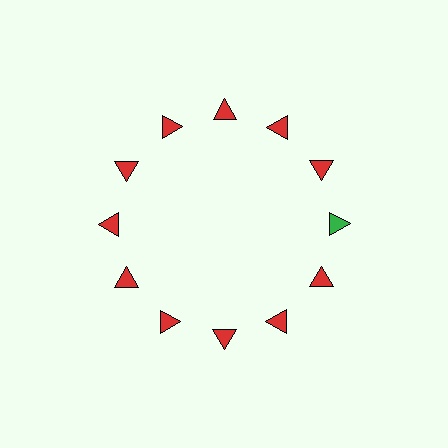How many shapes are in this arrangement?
There are 12 shapes arranged in a ring pattern.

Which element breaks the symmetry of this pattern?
The green triangle at roughly the 3 o'clock position breaks the symmetry. All other shapes are red triangles.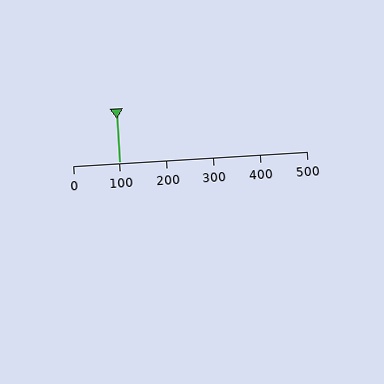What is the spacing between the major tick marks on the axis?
The major ticks are spaced 100 apart.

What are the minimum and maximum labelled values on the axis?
The axis runs from 0 to 500.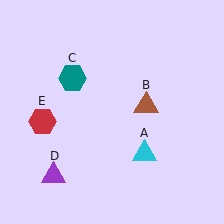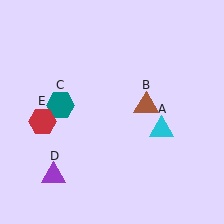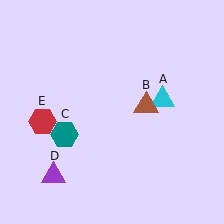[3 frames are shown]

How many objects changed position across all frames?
2 objects changed position: cyan triangle (object A), teal hexagon (object C).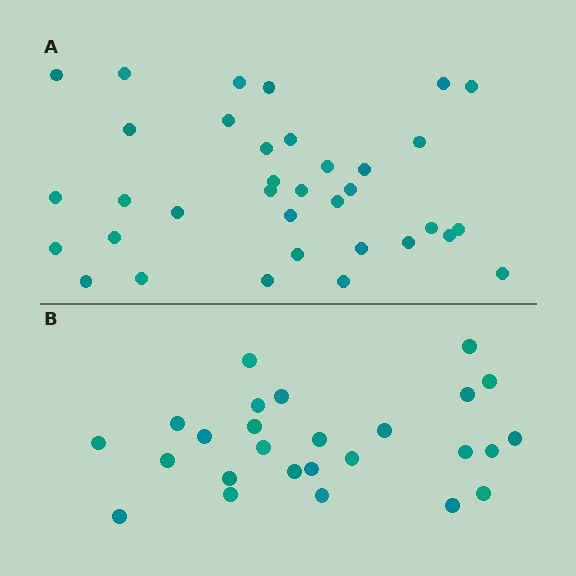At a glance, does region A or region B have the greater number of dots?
Region A (the top region) has more dots.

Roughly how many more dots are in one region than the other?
Region A has roughly 8 or so more dots than region B.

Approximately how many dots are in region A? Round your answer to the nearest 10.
About 40 dots. (The exact count is 35, which rounds to 40.)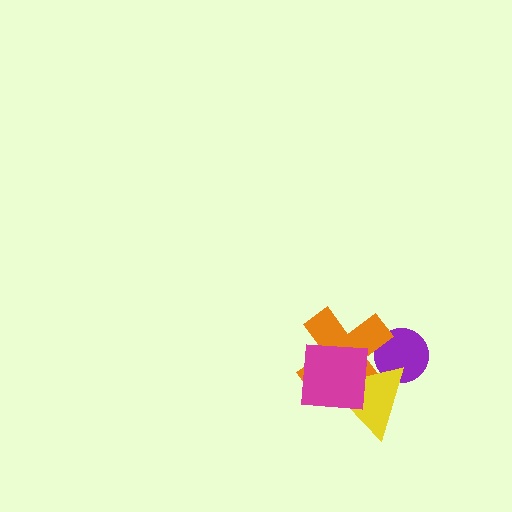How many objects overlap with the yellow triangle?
3 objects overlap with the yellow triangle.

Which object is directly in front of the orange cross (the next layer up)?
The yellow triangle is directly in front of the orange cross.